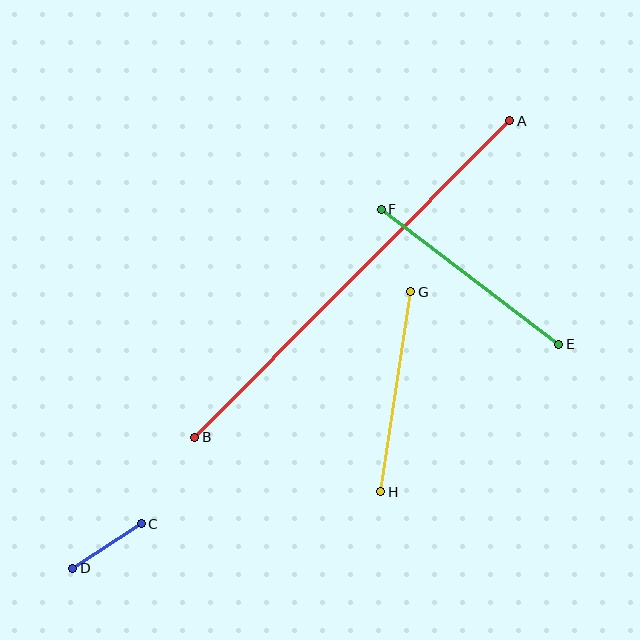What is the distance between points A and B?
The distance is approximately 447 pixels.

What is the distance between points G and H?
The distance is approximately 202 pixels.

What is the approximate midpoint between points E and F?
The midpoint is at approximately (470, 277) pixels.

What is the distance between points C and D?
The distance is approximately 81 pixels.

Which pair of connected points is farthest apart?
Points A and B are farthest apart.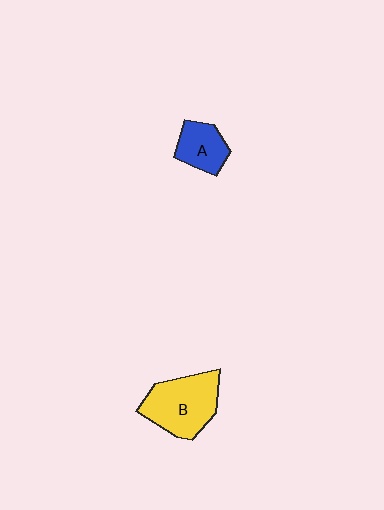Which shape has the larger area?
Shape B (yellow).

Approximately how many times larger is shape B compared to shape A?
Approximately 1.8 times.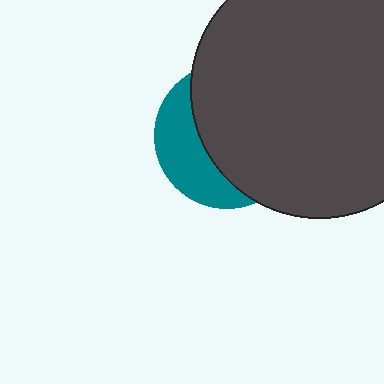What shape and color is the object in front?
The object in front is a dark gray circle.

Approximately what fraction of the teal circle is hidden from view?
Roughly 66% of the teal circle is hidden behind the dark gray circle.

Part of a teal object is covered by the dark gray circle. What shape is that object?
It is a circle.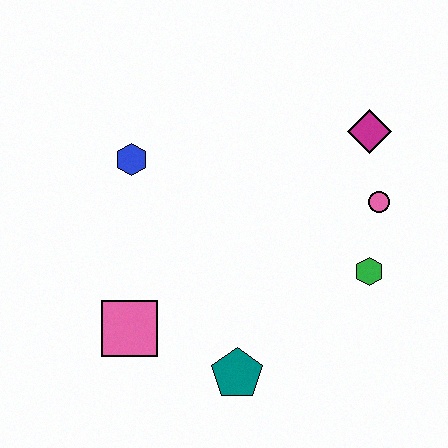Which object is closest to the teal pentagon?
The pink square is closest to the teal pentagon.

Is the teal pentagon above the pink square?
No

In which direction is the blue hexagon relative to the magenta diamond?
The blue hexagon is to the left of the magenta diamond.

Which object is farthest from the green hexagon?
The blue hexagon is farthest from the green hexagon.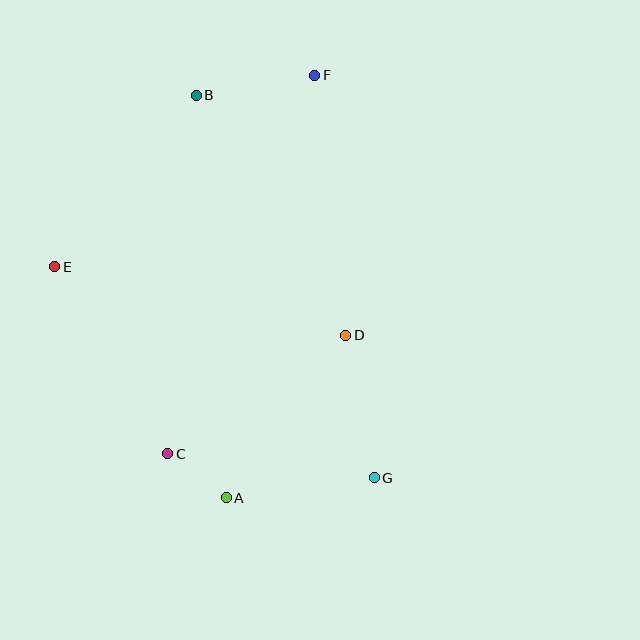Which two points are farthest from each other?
Points A and F are farthest from each other.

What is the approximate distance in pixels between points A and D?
The distance between A and D is approximately 202 pixels.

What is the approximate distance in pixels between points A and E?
The distance between A and E is approximately 288 pixels.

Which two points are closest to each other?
Points A and C are closest to each other.